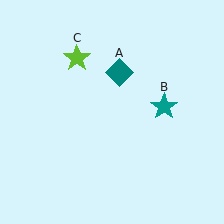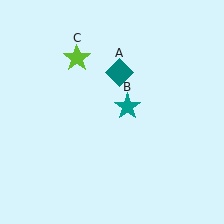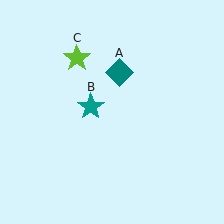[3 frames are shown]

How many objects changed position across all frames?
1 object changed position: teal star (object B).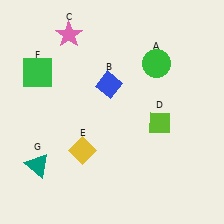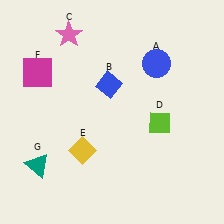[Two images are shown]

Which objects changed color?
A changed from green to blue. F changed from green to magenta.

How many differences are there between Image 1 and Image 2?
There are 2 differences between the two images.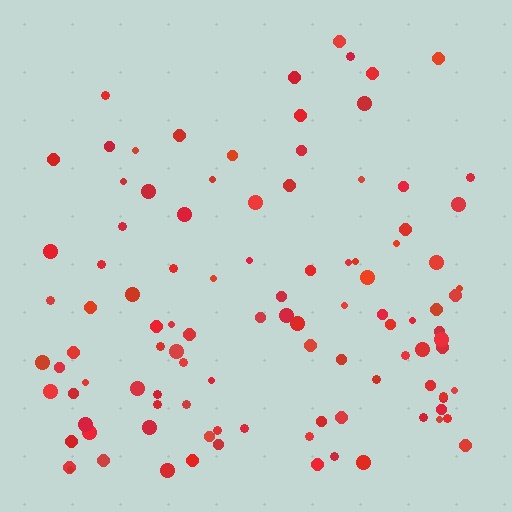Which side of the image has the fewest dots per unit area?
The top.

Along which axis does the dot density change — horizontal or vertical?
Vertical.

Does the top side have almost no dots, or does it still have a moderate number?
Still a moderate number, just noticeably fewer than the bottom.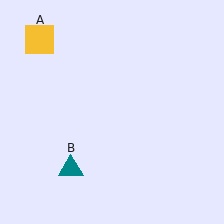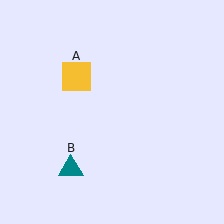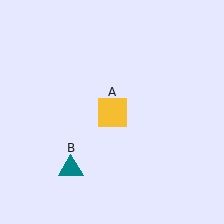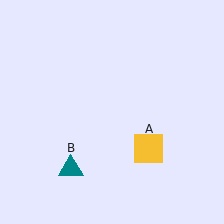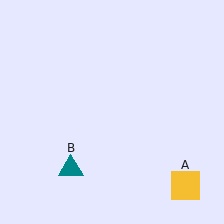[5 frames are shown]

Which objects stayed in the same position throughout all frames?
Teal triangle (object B) remained stationary.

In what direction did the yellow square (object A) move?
The yellow square (object A) moved down and to the right.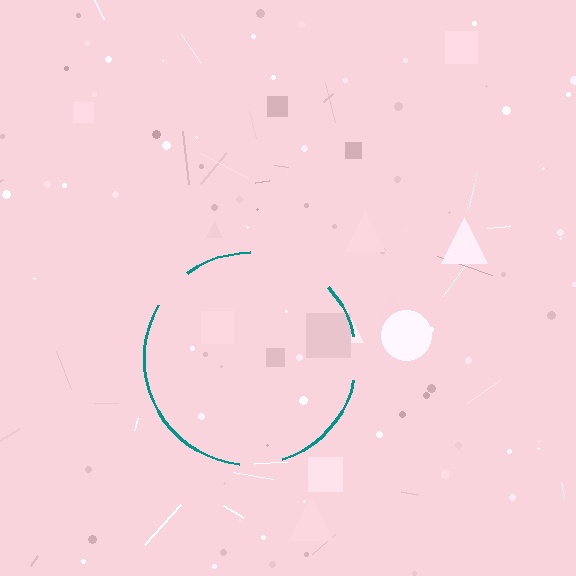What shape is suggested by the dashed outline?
The dashed outline suggests a circle.